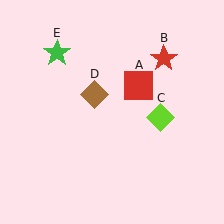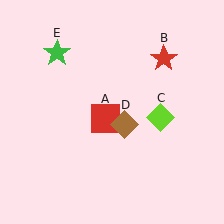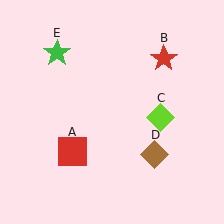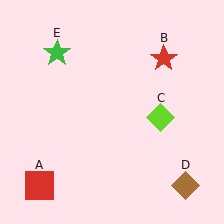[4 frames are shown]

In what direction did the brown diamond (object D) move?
The brown diamond (object D) moved down and to the right.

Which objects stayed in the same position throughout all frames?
Red star (object B) and lime diamond (object C) and green star (object E) remained stationary.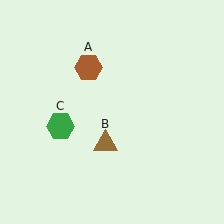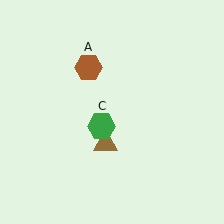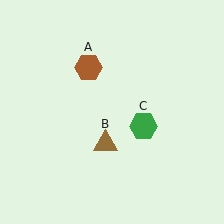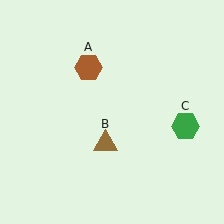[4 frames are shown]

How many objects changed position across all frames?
1 object changed position: green hexagon (object C).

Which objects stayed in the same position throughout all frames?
Brown hexagon (object A) and brown triangle (object B) remained stationary.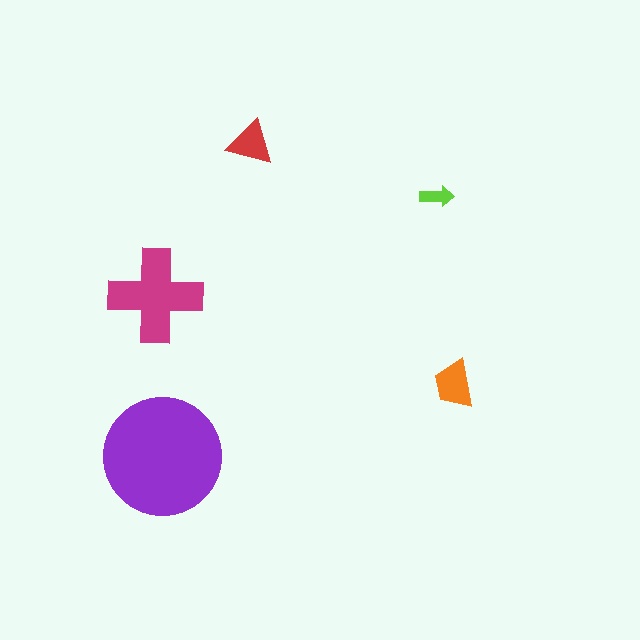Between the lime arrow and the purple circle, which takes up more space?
The purple circle.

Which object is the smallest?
The lime arrow.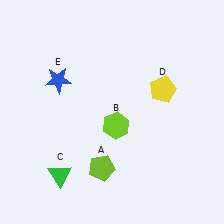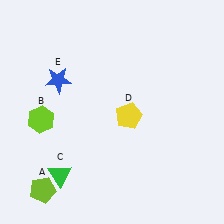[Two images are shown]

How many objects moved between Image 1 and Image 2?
3 objects moved between the two images.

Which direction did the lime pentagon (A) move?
The lime pentagon (A) moved left.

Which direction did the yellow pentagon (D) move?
The yellow pentagon (D) moved left.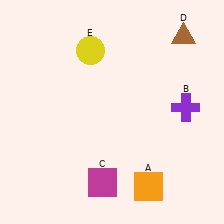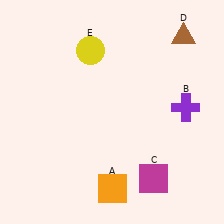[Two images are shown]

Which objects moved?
The objects that moved are: the orange square (A), the magenta square (C).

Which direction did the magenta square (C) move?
The magenta square (C) moved right.